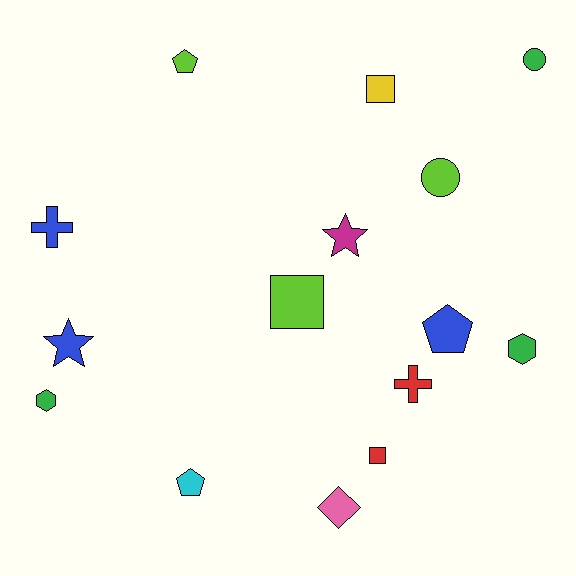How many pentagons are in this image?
There are 3 pentagons.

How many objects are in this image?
There are 15 objects.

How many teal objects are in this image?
There are no teal objects.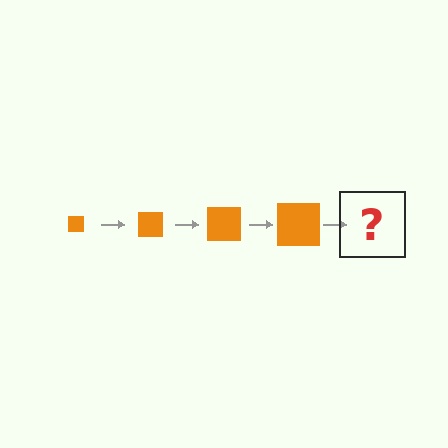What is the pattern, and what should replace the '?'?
The pattern is that the square gets progressively larger each step. The '?' should be an orange square, larger than the previous one.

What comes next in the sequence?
The next element should be an orange square, larger than the previous one.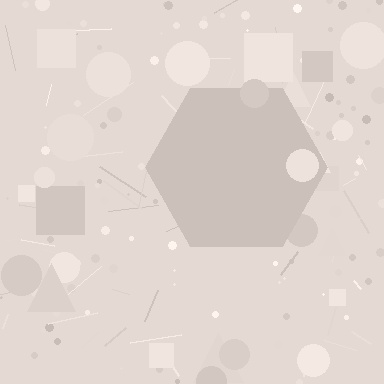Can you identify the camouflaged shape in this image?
The camouflaged shape is a hexagon.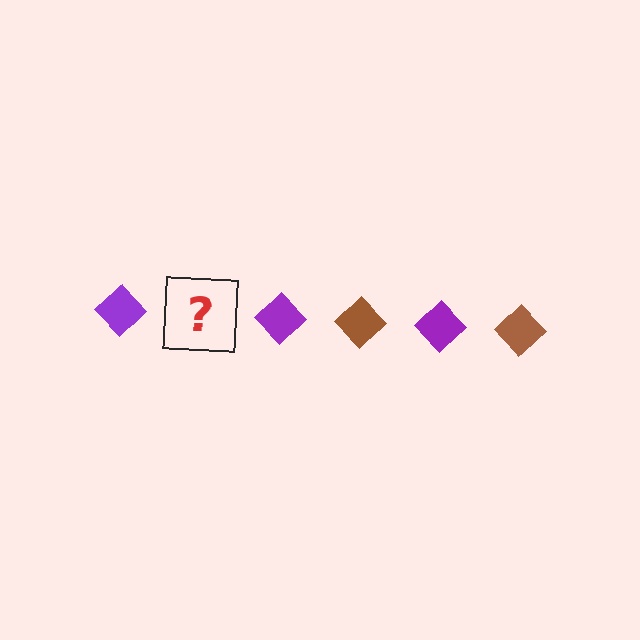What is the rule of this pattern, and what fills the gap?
The rule is that the pattern cycles through purple, brown diamonds. The gap should be filled with a brown diamond.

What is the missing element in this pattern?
The missing element is a brown diamond.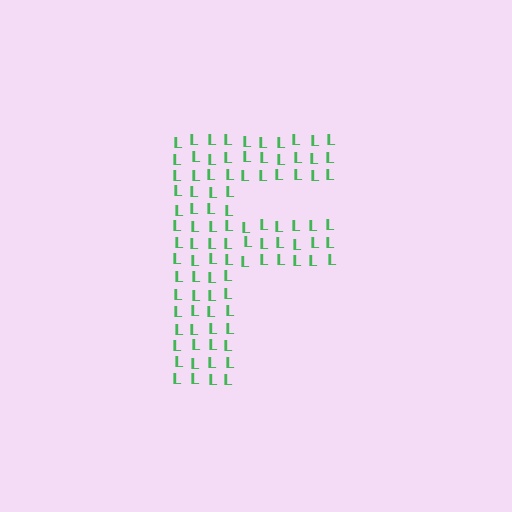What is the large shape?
The large shape is the letter F.